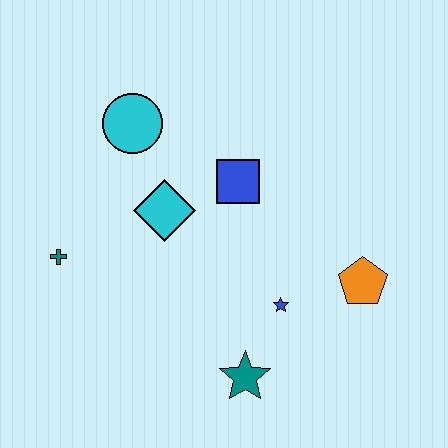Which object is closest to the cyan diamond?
The blue square is closest to the cyan diamond.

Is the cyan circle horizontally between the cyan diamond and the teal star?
No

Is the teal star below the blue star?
Yes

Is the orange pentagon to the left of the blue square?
No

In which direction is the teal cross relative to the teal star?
The teal cross is to the left of the teal star.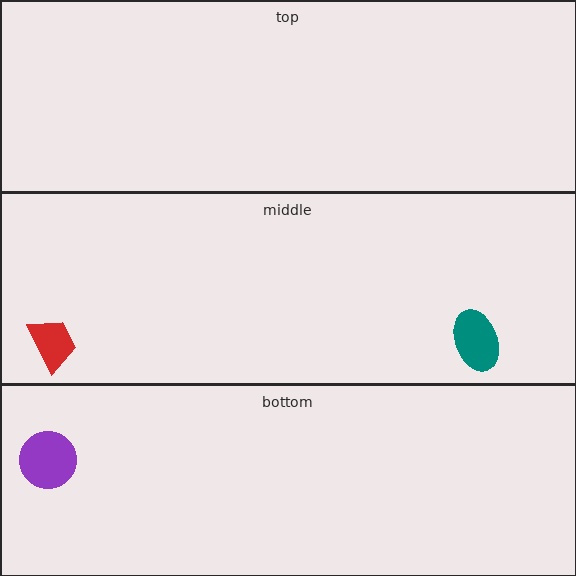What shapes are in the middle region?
The red trapezoid, the teal ellipse.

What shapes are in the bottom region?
The purple circle.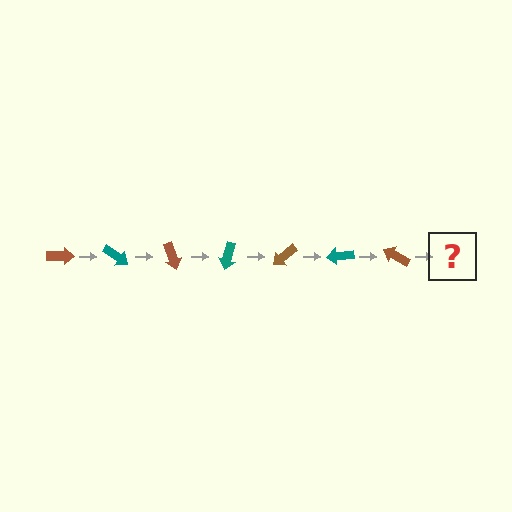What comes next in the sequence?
The next element should be a teal arrow, rotated 245 degrees from the start.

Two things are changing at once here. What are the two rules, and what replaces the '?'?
The two rules are that it rotates 35 degrees each step and the color cycles through brown and teal. The '?' should be a teal arrow, rotated 245 degrees from the start.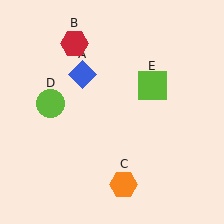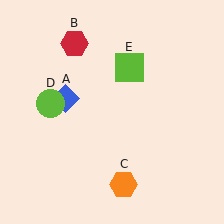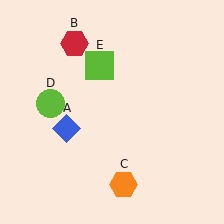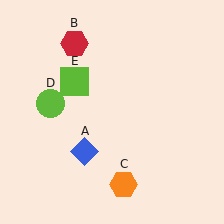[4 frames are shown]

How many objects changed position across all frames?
2 objects changed position: blue diamond (object A), lime square (object E).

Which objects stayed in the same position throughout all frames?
Red hexagon (object B) and orange hexagon (object C) and lime circle (object D) remained stationary.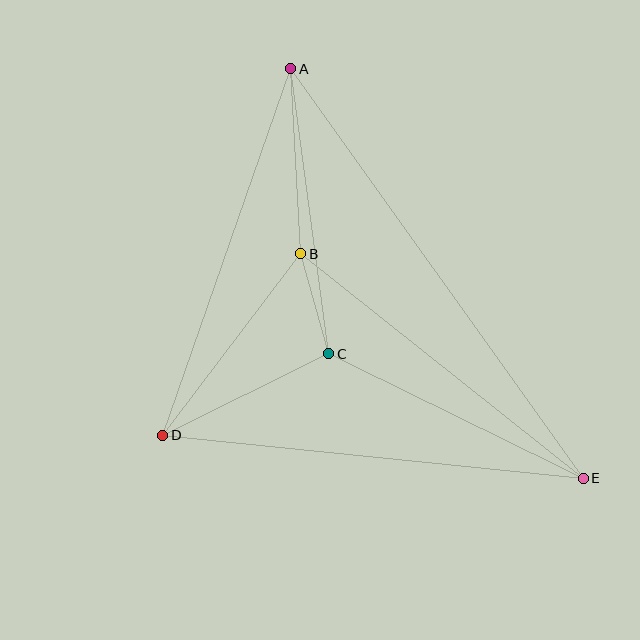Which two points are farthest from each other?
Points A and E are farthest from each other.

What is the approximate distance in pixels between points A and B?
The distance between A and B is approximately 185 pixels.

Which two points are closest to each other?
Points B and C are closest to each other.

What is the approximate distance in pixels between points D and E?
The distance between D and E is approximately 423 pixels.